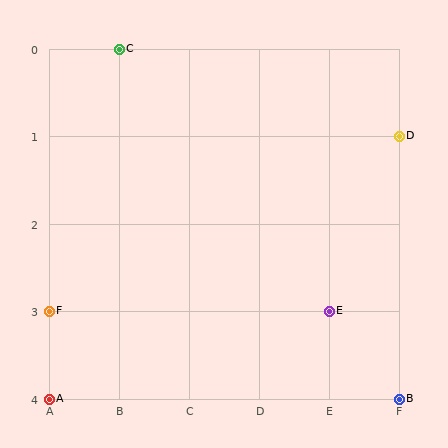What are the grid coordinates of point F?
Point F is at grid coordinates (A, 3).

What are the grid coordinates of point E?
Point E is at grid coordinates (E, 3).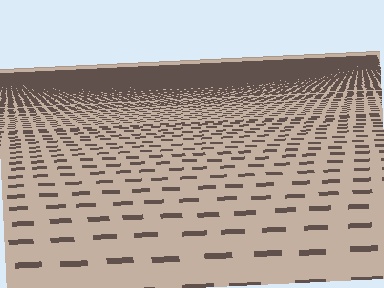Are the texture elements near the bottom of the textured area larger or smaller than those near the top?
Larger. Near the bottom, elements are closer to the viewer and appear at a bigger on-screen size.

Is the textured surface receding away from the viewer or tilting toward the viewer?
The surface is receding away from the viewer. Texture elements get smaller and denser toward the top.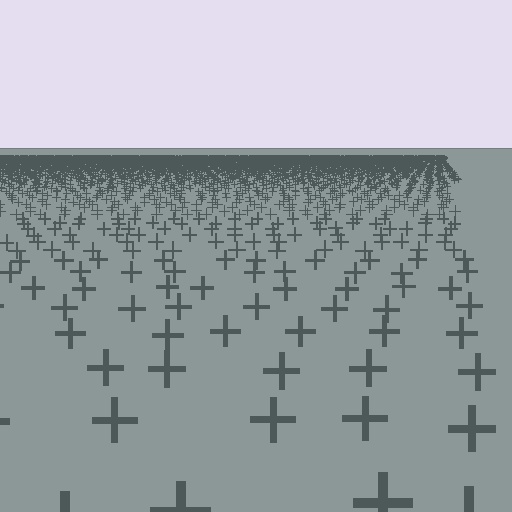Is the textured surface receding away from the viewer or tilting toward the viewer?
The surface is receding away from the viewer. Texture elements get smaller and denser toward the top.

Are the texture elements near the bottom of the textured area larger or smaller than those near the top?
Larger. Near the bottom, elements are closer to the viewer and appear at a bigger on-screen size.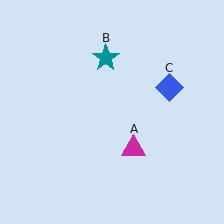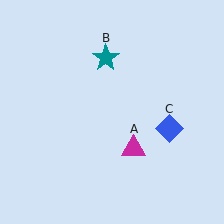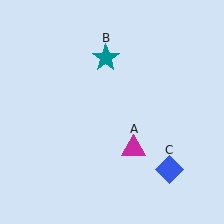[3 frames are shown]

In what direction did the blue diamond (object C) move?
The blue diamond (object C) moved down.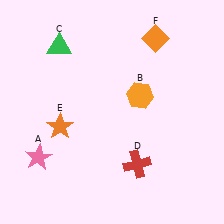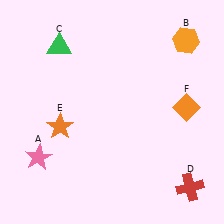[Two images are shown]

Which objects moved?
The objects that moved are: the orange hexagon (B), the red cross (D), the orange diamond (F).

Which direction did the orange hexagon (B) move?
The orange hexagon (B) moved up.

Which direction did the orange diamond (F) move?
The orange diamond (F) moved down.